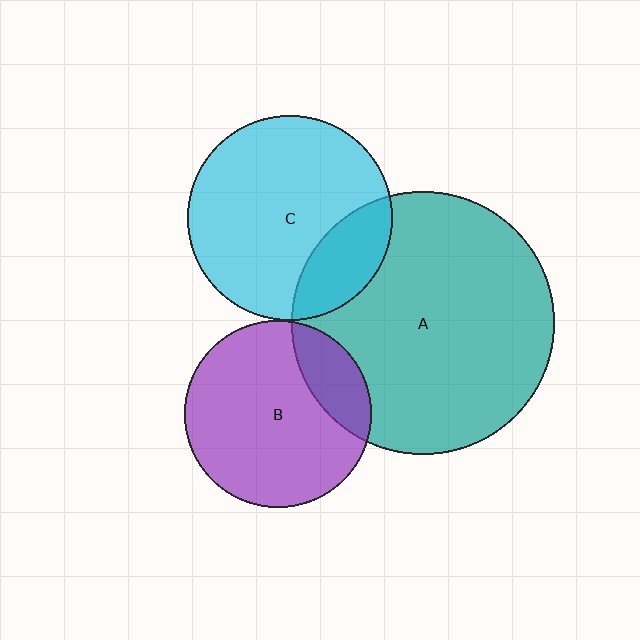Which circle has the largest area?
Circle A (teal).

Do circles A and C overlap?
Yes.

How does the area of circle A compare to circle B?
Approximately 2.0 times.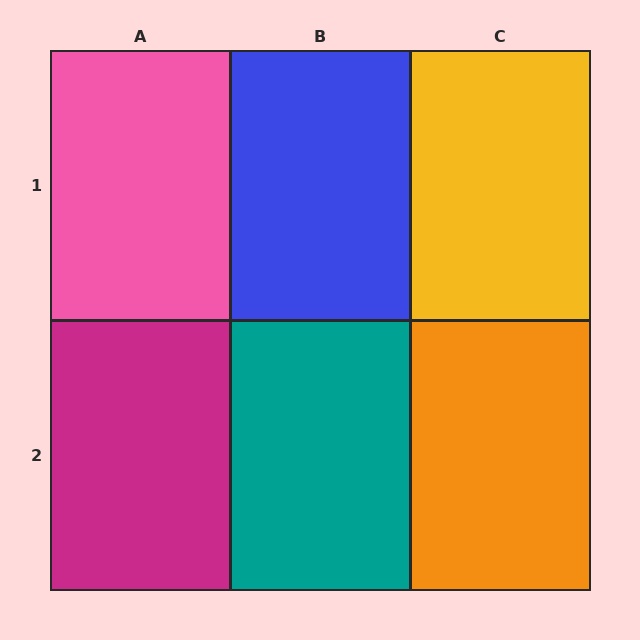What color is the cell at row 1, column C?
Yellow.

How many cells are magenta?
1 cell is magenta.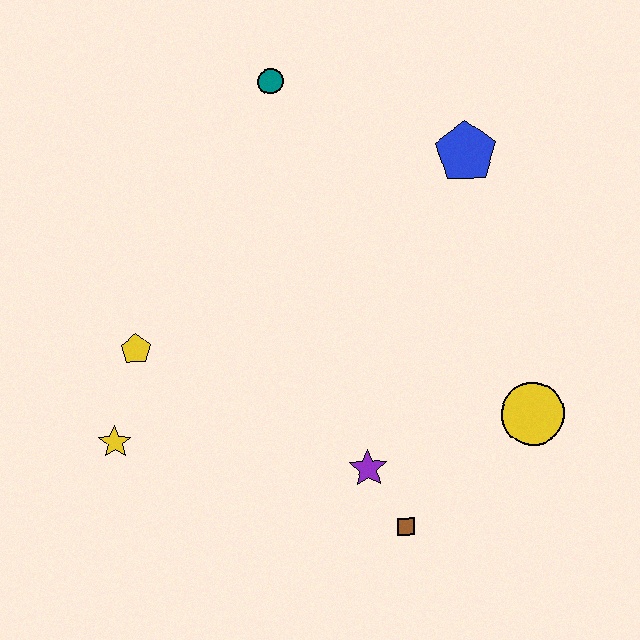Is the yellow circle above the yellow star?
Yes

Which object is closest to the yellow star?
The yellow pentagon is closest to the yellow star.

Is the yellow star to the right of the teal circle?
No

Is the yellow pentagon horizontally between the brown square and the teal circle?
No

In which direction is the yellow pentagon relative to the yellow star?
The yellow pentagon is above the yellow star.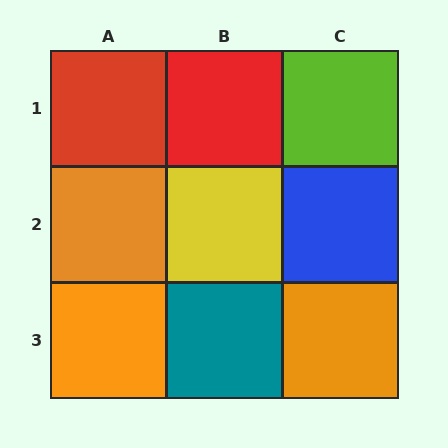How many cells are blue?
1 cell is blue.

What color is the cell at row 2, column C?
Blue.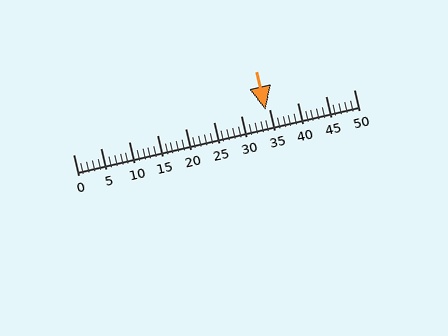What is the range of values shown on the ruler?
The ruler shows values from 0 to 50.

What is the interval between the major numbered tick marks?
The major tick marks are spaced 5 units apart.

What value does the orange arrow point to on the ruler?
The orange arrow points to approximately 34.